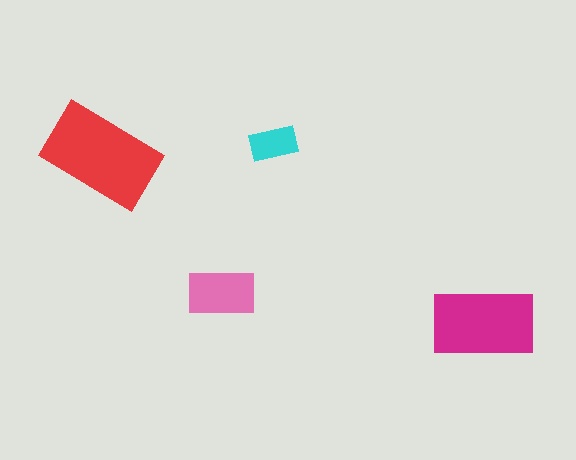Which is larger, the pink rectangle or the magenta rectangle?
The magenta one.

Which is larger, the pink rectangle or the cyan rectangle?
The pink one.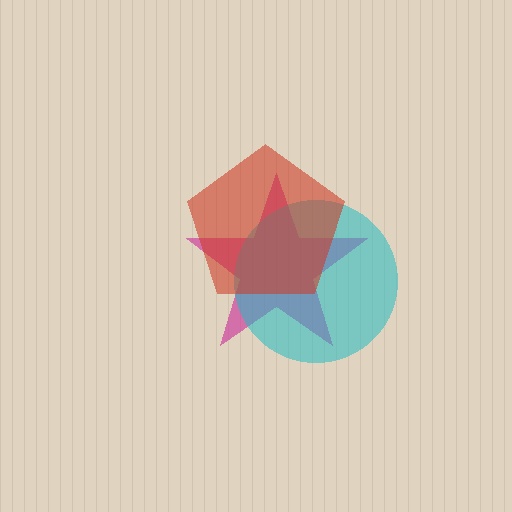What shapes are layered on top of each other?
The layered shapes are: a magenta star, a cyan circle, a red pentagon.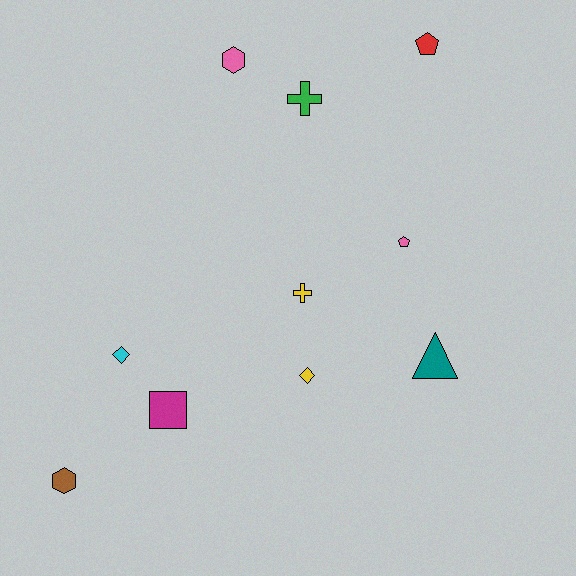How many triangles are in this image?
There is 1 triangle.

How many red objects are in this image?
There is 1 red object.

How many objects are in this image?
There are 10 objects.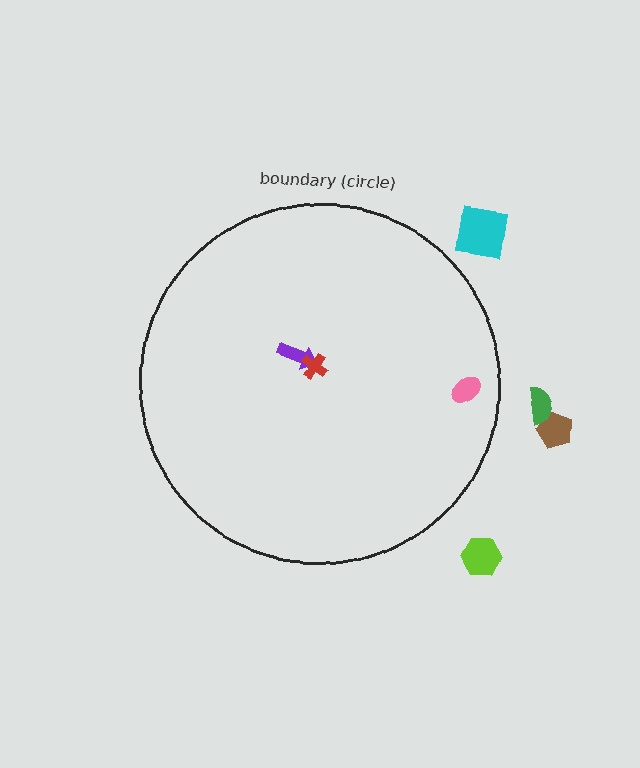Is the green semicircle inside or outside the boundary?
Outside.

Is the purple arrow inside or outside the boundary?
Inside.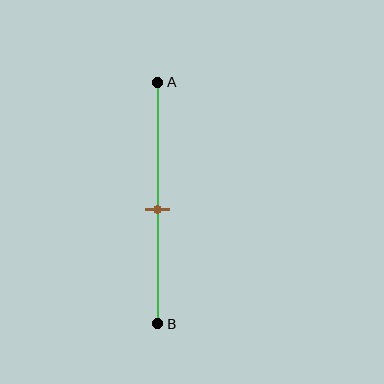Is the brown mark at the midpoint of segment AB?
Yes, the mark is approximately at the midpoint.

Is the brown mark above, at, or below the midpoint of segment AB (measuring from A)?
The brown mark is approximately at the midpoint of segment AB.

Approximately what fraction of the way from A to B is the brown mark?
The brown mark is approximately 55% of the way from A to B.